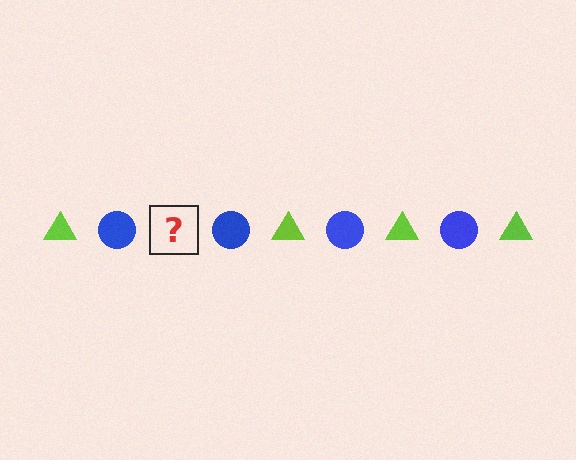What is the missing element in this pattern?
The missing element is a lime triangle.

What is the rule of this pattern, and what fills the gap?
The rule is that the pattern alternates between lime triangle and blue circle. The gap should be filled with a lime triangle.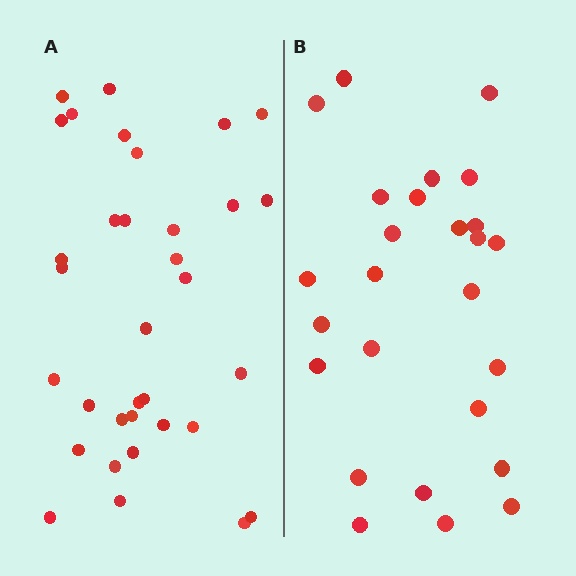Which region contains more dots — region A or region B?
Region A (the left region) has more dots.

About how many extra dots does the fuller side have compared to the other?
Region A has roughly 8 or so more dots than region B.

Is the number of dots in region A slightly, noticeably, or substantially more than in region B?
Region A has noticeably more, but not dramatically so. The ratio is roughly 1.3 to 1.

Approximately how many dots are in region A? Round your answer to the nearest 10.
About 30 dots. (The exact count is 34, which rounds to 30.)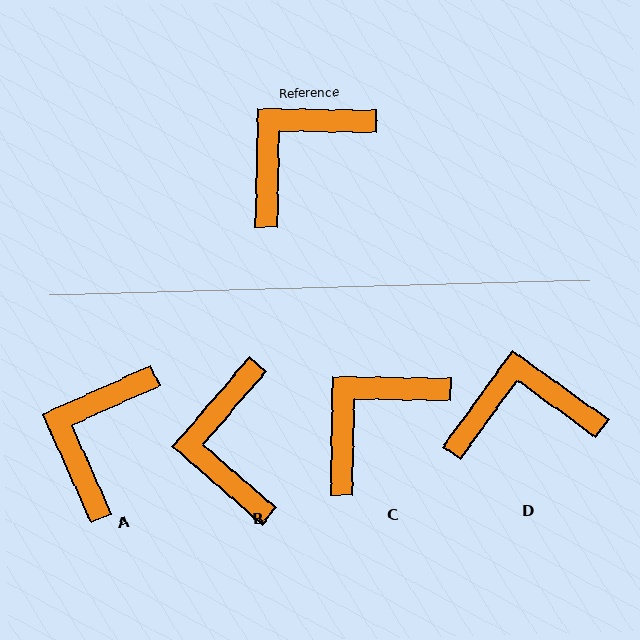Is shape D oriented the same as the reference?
No, it is off by about 35 degrees.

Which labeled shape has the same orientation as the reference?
C.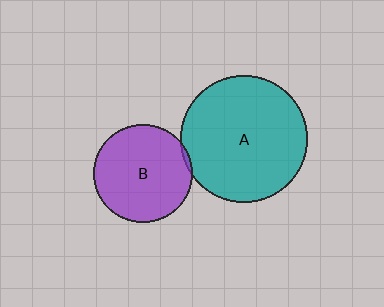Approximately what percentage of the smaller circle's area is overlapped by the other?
Approximately 5%.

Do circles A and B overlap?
Yes.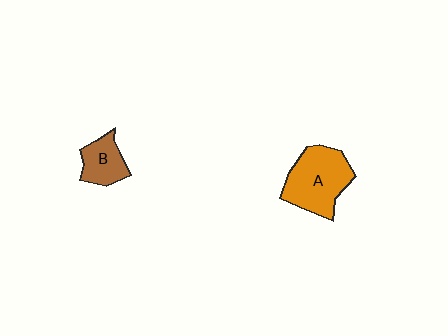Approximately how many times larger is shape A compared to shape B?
Approximately 2.0 times.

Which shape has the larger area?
Shape A (orange).